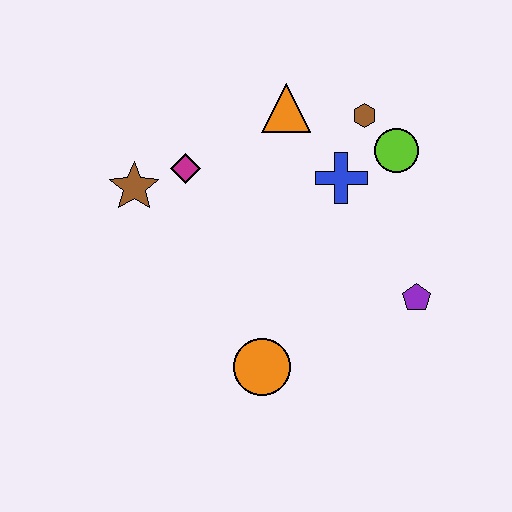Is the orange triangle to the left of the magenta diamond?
No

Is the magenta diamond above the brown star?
Yes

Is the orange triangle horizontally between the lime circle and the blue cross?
No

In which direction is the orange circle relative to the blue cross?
The orange circle is below the blue cross.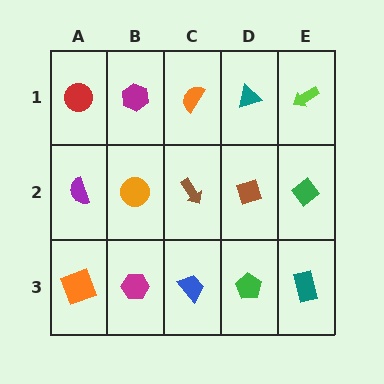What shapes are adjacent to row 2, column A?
A red circle (row 1, column A), an orange square (row 3, column A), an orange circle (row 2, column B).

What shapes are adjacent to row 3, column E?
A green diamond (row 2, column E), a green pentagon (row 3, column D).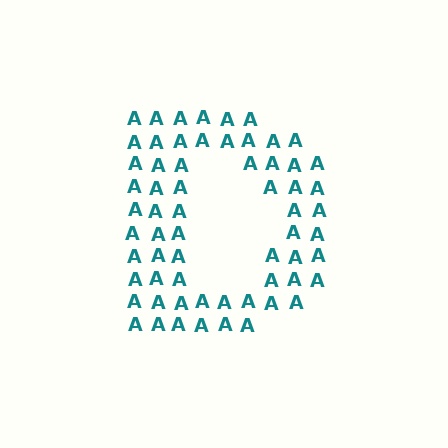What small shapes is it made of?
It is made of small letter A's.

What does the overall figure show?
The overall figure shows the letter D.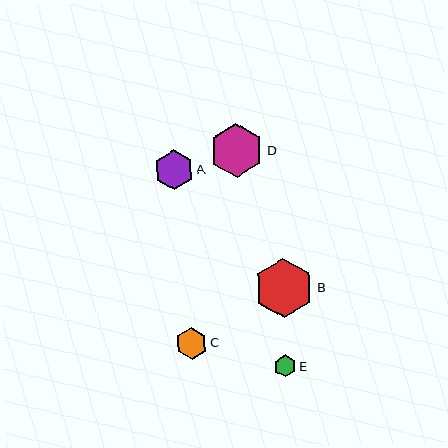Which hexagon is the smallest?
Hexagon E is the smallest with a size of approximately 22 pixels.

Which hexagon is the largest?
Hexagon B is the largest with a size of approximately 59 pixels.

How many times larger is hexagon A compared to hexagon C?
Hexagon A is approximately 1.3 times the size of hexagon C.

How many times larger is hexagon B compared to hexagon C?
Hexagon B is approximately 1.9 times the size of hexagon C.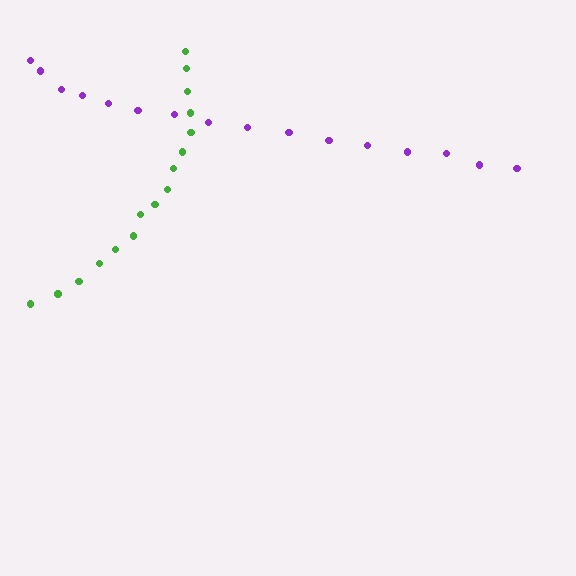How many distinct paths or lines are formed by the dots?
There are 2 distinct paths.